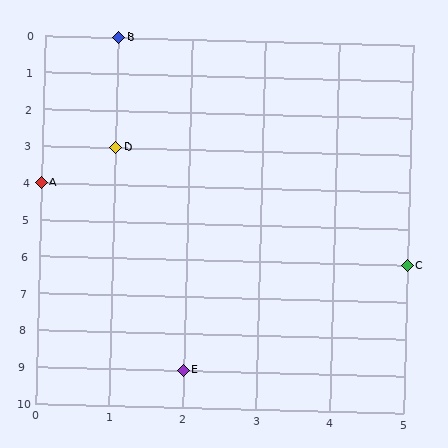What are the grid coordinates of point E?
Point E is at grid coordinates (2, 9).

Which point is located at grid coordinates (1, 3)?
Point D is at (1, 3).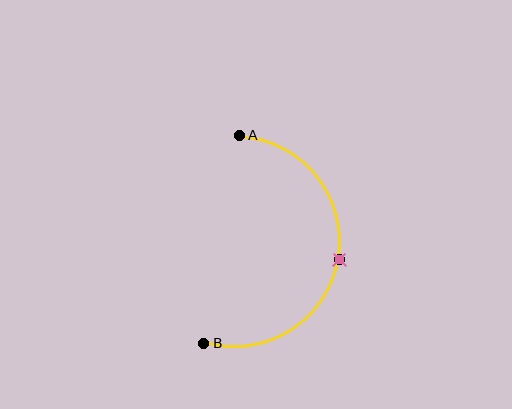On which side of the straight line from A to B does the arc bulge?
The arc bulges to the right of the straight line connecting A and B.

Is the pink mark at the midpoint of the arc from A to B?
Yes. The pink mark lies on the arc at equal arc-length from both A and B — it is the arc midpoint.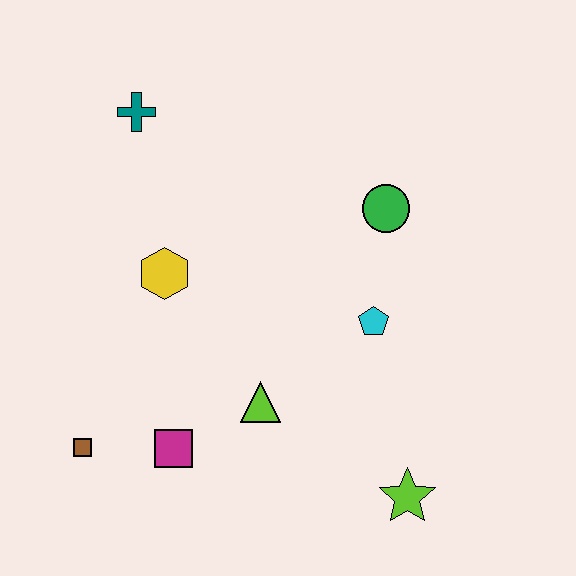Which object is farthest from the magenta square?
The teal cross is farthest from the magenta square.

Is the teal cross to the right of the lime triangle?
No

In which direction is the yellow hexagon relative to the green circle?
The yellow hexagon is to the left of the green circle.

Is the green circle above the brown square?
Yes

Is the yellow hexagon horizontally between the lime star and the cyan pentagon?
No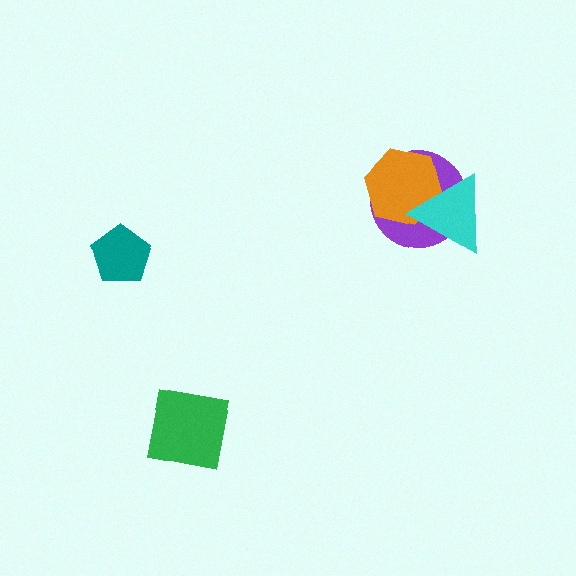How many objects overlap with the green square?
0 objects overlap with the green square.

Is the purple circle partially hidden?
Yes, it is partially covered by another shape.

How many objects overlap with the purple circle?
2 objects overlap with the purple circle.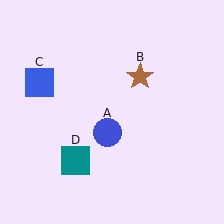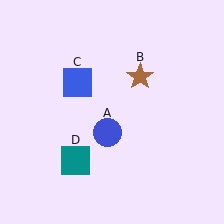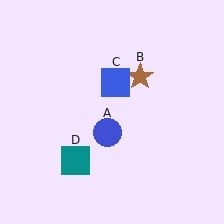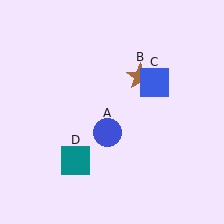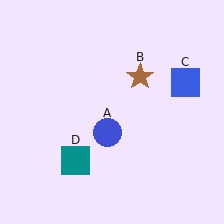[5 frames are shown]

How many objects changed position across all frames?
1 object changed position: blue square (object C).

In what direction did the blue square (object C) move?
The blue square (object C) moved right.